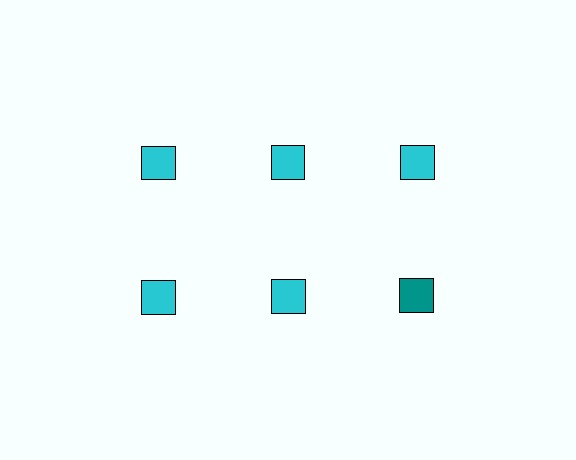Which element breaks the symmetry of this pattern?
The teal square in the second row, center column breaks the symmetry. All other shapes are cyan squares.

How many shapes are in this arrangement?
There are 6 shapes arranged in a grid pattern.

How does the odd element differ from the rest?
It has a different color: teal instead of cyan.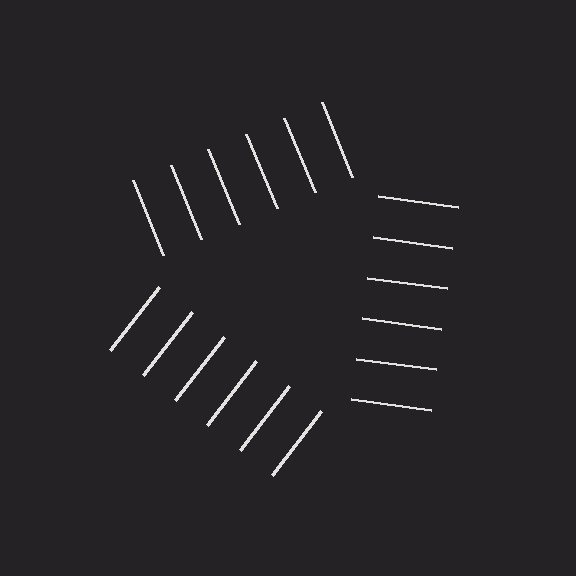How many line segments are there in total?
18 — 6 along each of the 3 edges.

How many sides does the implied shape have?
3 sides — the line-ends trace a triangle.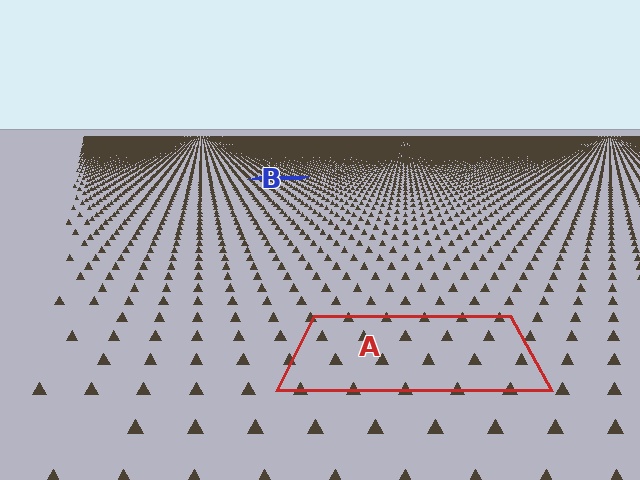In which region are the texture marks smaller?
The texture marks are smaller in region B, because it is farther away.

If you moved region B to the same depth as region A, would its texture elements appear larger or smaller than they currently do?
They would appear larger. At a closer depth, the same texture elements are projected at a bigger on-screen size.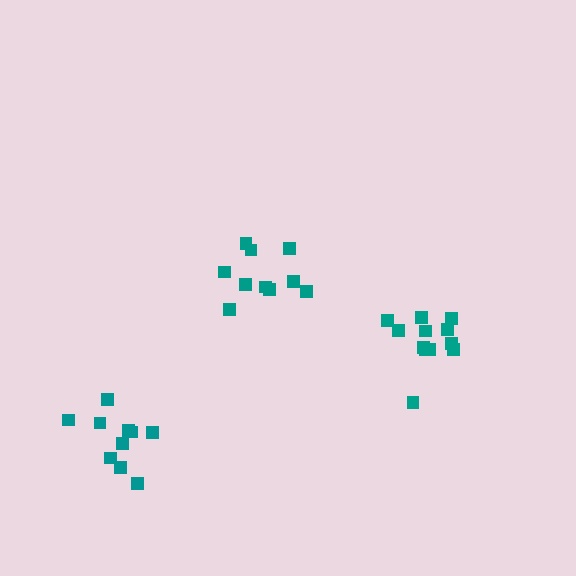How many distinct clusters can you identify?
There are 3 distinct clusters.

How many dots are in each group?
Group 1: 10 dots, Group 2: 10 dots, Group 3: 12 dots (32 total).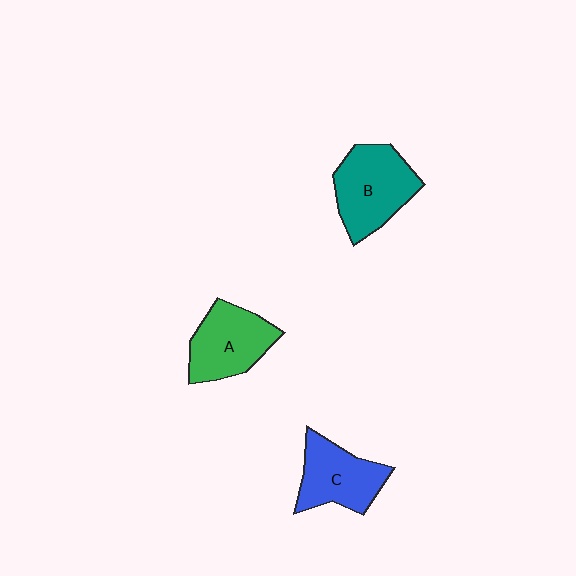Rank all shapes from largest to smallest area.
From largest to smallest: B (teal), A (green), C (blue).